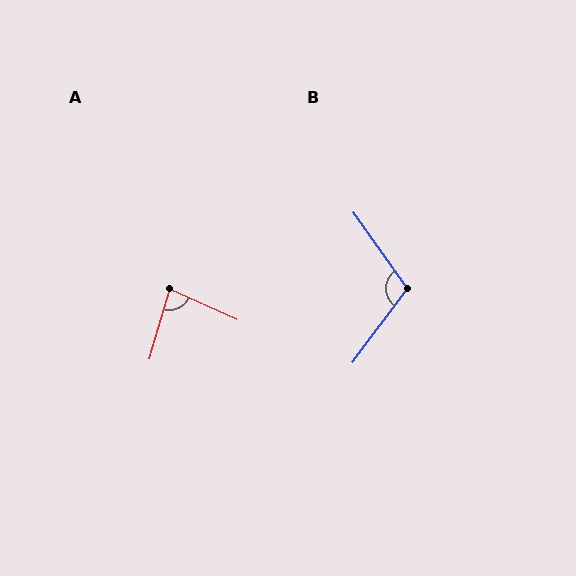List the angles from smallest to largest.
A (82°), B (108°).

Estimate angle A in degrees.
Approximately 82 degrees.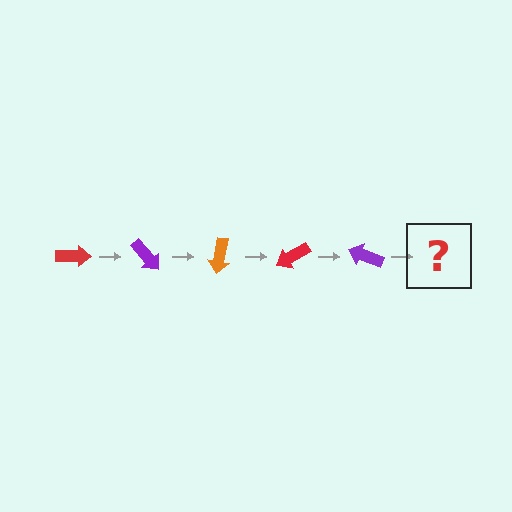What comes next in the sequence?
The next element should be an orange arrow, rotated 250 degrees from the start.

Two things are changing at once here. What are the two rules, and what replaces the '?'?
The two rules are that it rotates 50 degrees each step and the color cycles through red, purple, and orange. The '?' should be an orange arrow, rotated 250 degrees from the start.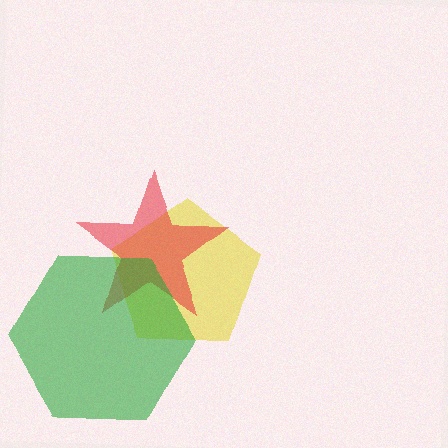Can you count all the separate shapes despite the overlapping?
Yes, there are 3 separate shapes.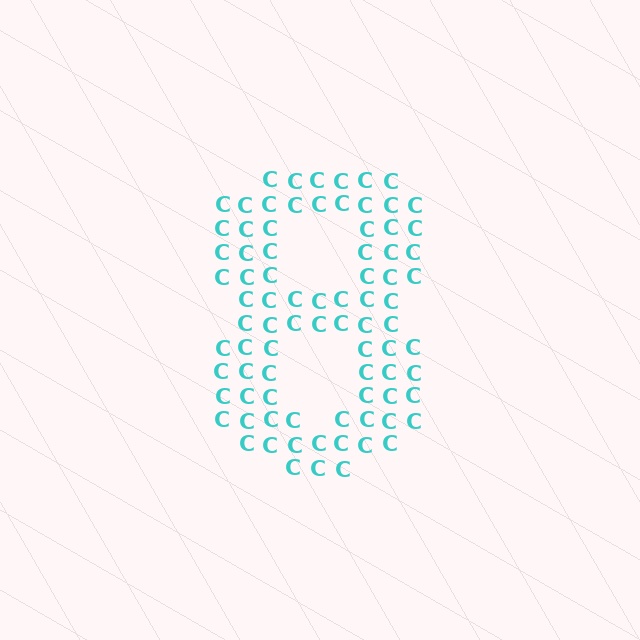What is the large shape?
The large shape is the digit 8.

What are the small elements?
The small elements are letter C's.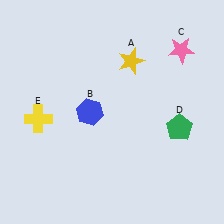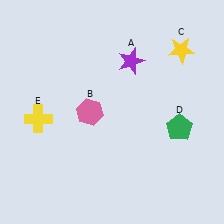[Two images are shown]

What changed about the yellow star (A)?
In Image 1, A is yellow. In Image 2, it changed to purple.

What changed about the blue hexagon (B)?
In Image 1, B is blue. In Image 2, it changed to pink.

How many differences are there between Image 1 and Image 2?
There are 3 differences between the two images.